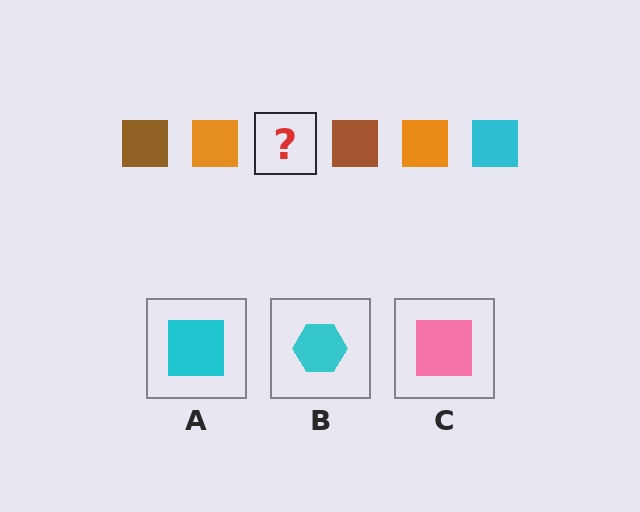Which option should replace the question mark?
Option A.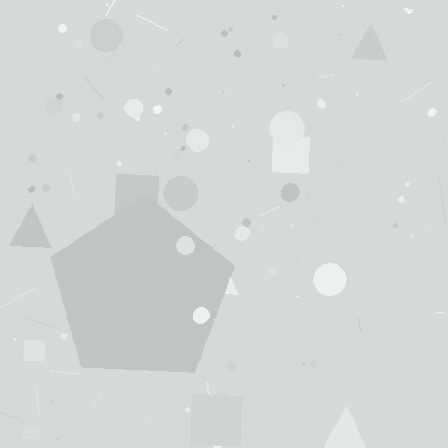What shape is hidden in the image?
A pentagon is hidden in the image.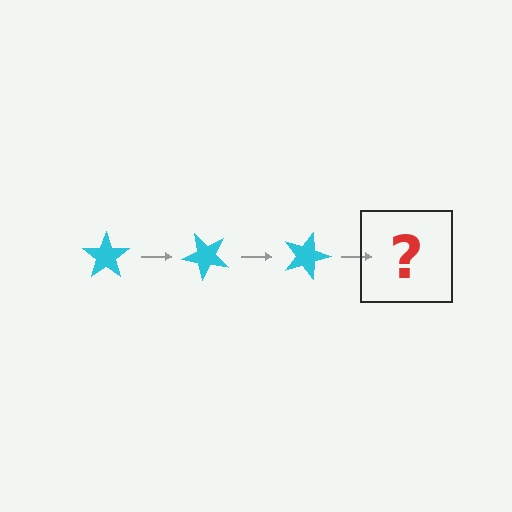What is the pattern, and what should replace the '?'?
The pattern is that the star rotates 45 degrees each step. The '?' should be a cyan star rotated 135 degrees.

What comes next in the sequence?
The next element should be a cyan star rotated 135 degrees.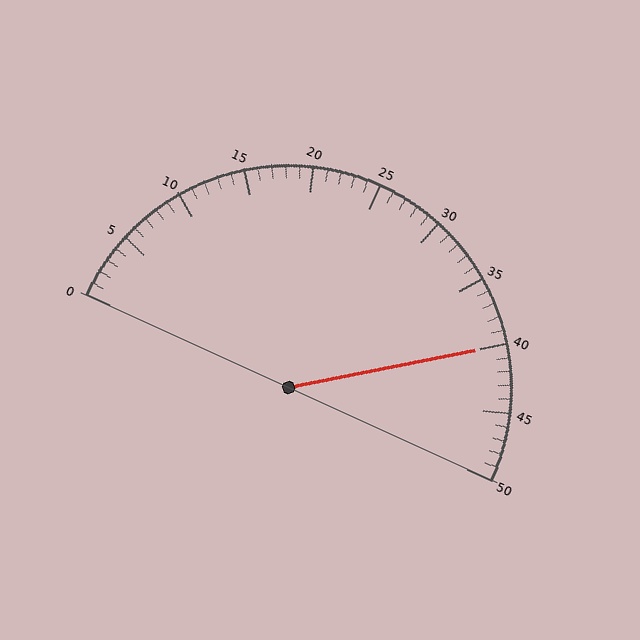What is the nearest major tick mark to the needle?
The nearest major tick mark is 40.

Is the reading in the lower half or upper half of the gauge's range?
The reading is in the upper half of the range (0 to 50).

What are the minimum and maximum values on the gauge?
The gauge ranges from 0 to 50.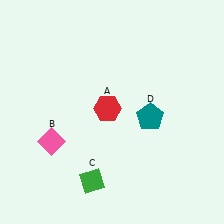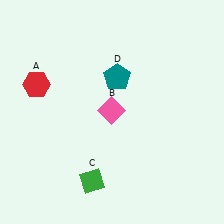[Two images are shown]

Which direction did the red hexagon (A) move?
The red hexagon (A) moved left.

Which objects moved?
The objects that moved are: the red hexagon (A), the pink diamond (B), the teal pentagon (D).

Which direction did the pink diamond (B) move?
The pink diamond (B) moved right.